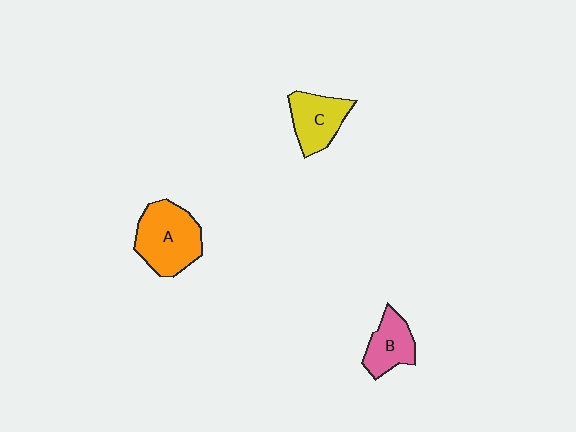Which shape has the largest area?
Shape A (orange).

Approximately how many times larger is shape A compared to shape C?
Approximately 1.4 times.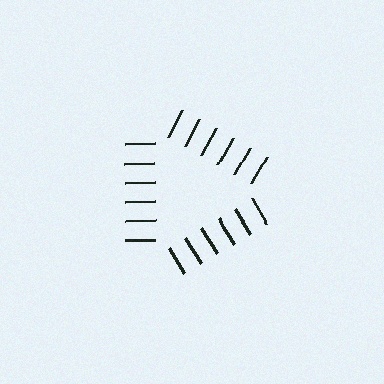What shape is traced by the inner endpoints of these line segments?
An illusory triangle — the line segments terminate on its edges but no continuous stroke is drawn.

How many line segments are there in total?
18 — 6 along each of the 3 edges.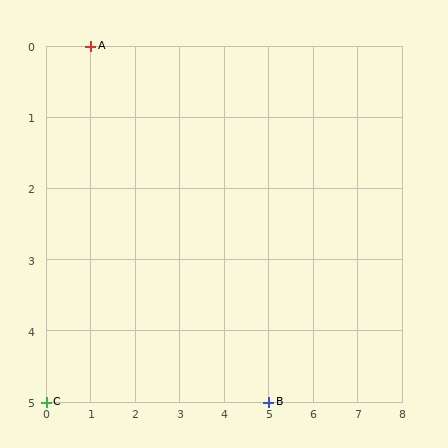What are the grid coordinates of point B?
Point B is at grid coordinates (5, 5).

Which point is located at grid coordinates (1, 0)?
Point A is at (1, 0).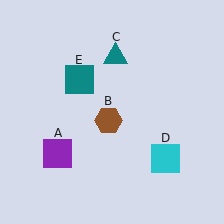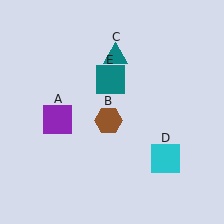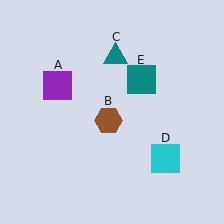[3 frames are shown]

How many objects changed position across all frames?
2 objects changed position: purple square (object A), teal square (object E).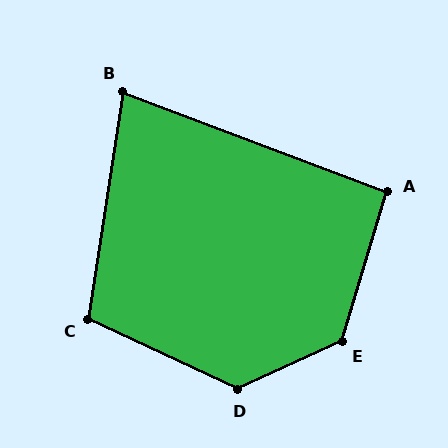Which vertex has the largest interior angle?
E, at approximately 132 degrees.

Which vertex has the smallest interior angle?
B, at approximately 78 degrees.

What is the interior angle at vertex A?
Approximately 94 degrees (approximately right).